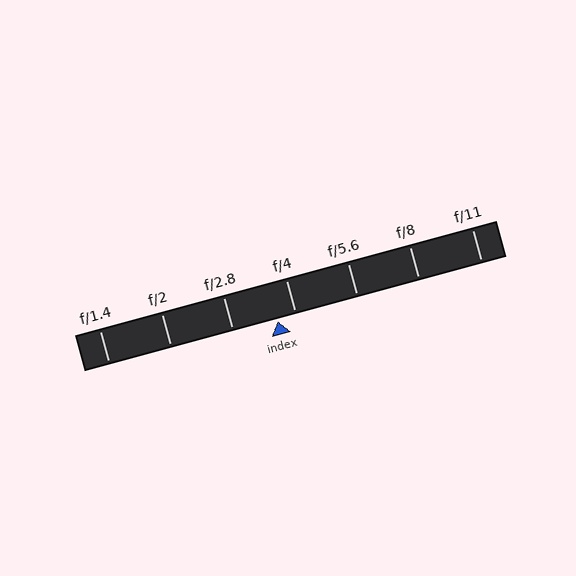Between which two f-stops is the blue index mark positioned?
The index mark is between f/2.8 and f/4.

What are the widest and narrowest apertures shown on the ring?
The widest aperture shown is f/1.4 and the narrowest is f/11.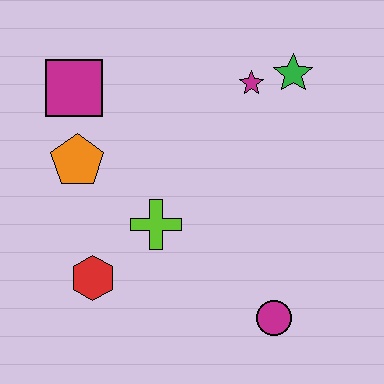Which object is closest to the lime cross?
The red hexagon is closest to the lime cross.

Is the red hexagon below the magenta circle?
No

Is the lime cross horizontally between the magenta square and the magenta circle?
Yes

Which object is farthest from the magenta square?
The magenta circle is farthest from the magenta square.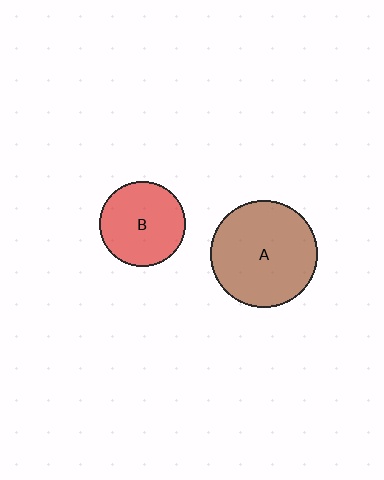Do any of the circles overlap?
No, none of the circles overlap.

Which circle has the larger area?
Circle A (brown).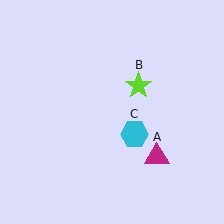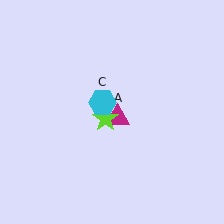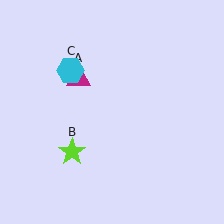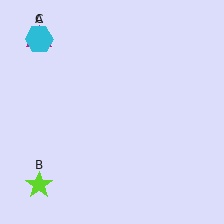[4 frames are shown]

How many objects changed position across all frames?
3 objects changed position: magenta triangle (object A), lime star (object B), cyan hexagon (object C).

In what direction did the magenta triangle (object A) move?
The magenta triangle (object A) moved up and to the left.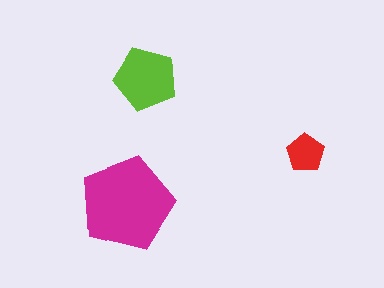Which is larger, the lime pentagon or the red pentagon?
The lime one.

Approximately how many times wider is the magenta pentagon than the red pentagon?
About 2.5 times wider.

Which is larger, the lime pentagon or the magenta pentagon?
The magenta one.